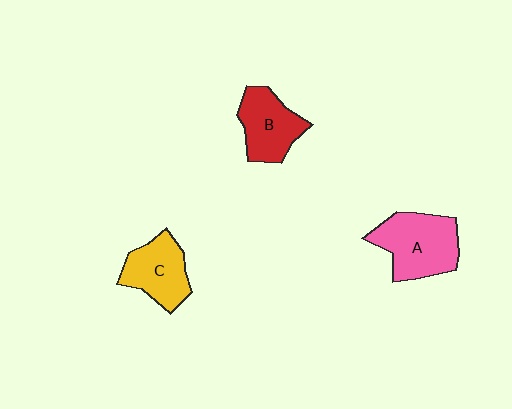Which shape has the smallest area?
Shape C (yellow).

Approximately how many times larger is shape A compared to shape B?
Approximately 1.3 times.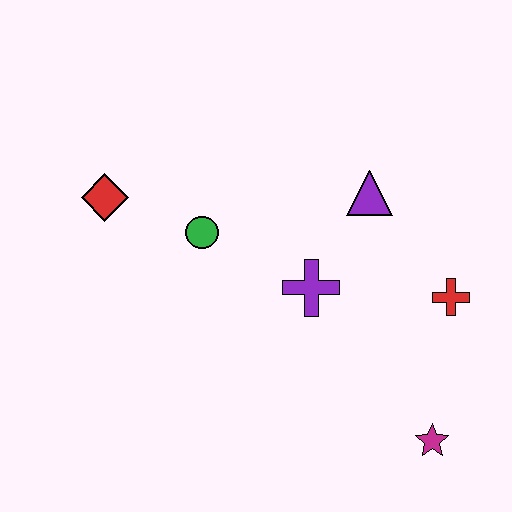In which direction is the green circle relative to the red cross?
The green circle is to the left of the red cross.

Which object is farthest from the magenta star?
The red diamond is farthest from the magenta star.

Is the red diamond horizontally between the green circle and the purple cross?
No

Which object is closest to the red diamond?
The green circle is closest to the red diamond.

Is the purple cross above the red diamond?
No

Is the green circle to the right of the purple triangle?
No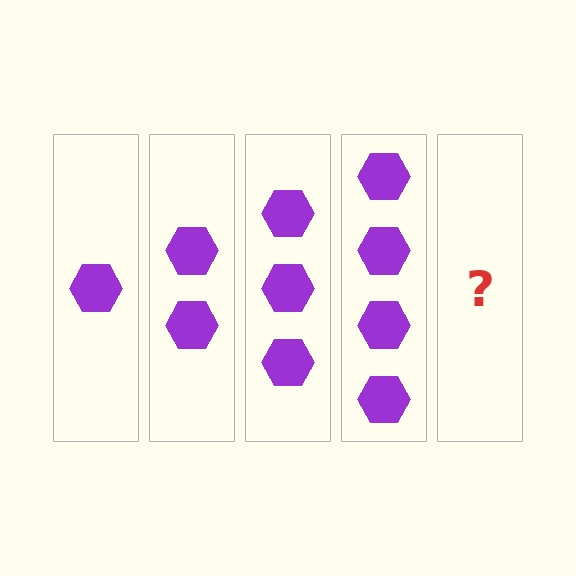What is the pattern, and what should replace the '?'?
The pattern is that each step adds one more hexagon. The '?' should be 5 hexagons.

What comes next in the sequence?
The next element should be 5 hexagons.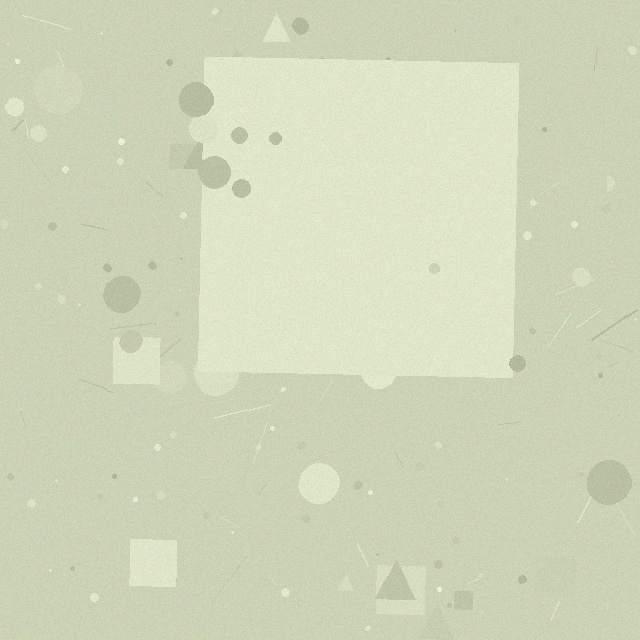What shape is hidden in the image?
A square is hidden in the image.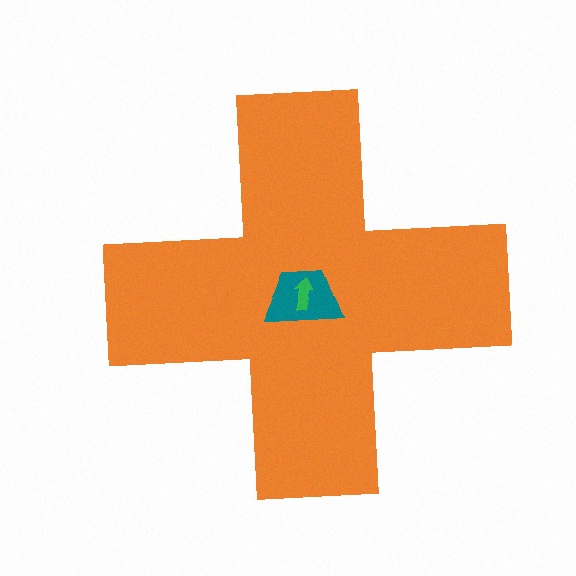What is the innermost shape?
The green arrow.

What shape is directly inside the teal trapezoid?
The green arrow.